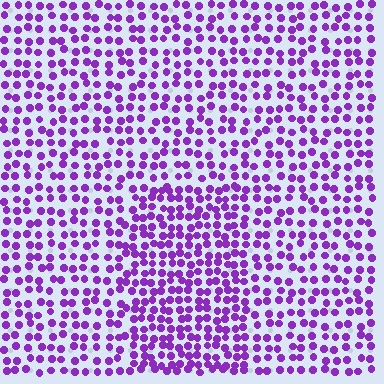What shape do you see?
I see a rectangle.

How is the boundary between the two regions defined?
The boundary is defined by a change in element density (approximately 1.5x ratio). All elements are the same color, size, and shape.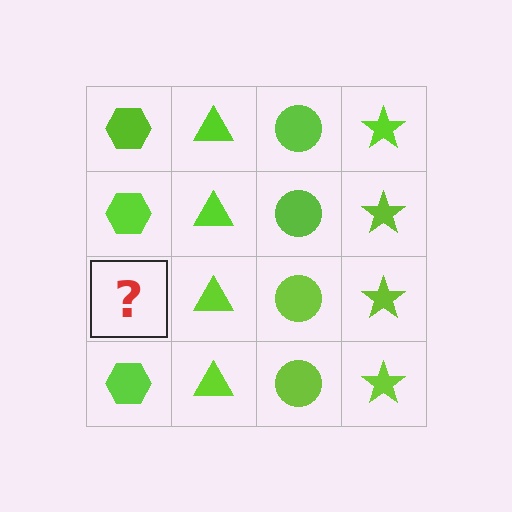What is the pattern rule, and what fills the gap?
The rule is that each column has a consistent shape. The gap should be filled with a lime hexagon.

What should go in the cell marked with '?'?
The missing cell should contain a lime hexagon.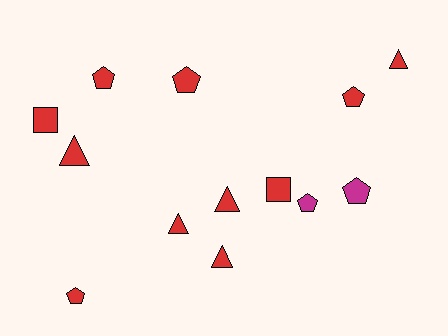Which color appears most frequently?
Red, with 11 objects.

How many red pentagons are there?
There are 4 red pentagons.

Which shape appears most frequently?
Pentagon, with 6 objects.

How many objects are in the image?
There are 13 objects.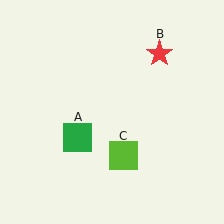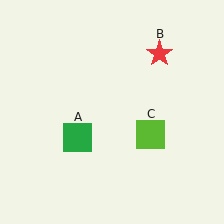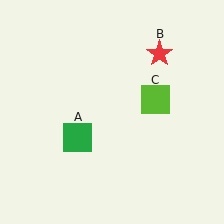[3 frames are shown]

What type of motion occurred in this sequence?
The lime square (object C) rotated counterclockwise around the center of the scene.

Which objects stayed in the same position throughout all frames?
Green square (object A) and red star (object B) remained stationary.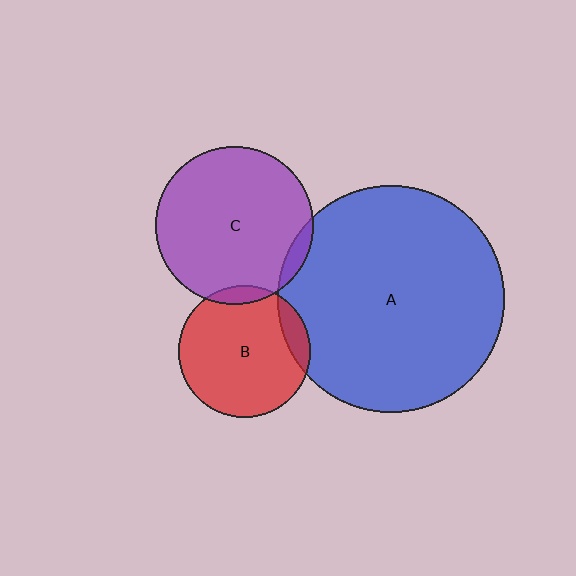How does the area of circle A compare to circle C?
Approximately 2.1 times.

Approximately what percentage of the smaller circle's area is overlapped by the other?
Approximately 5%.